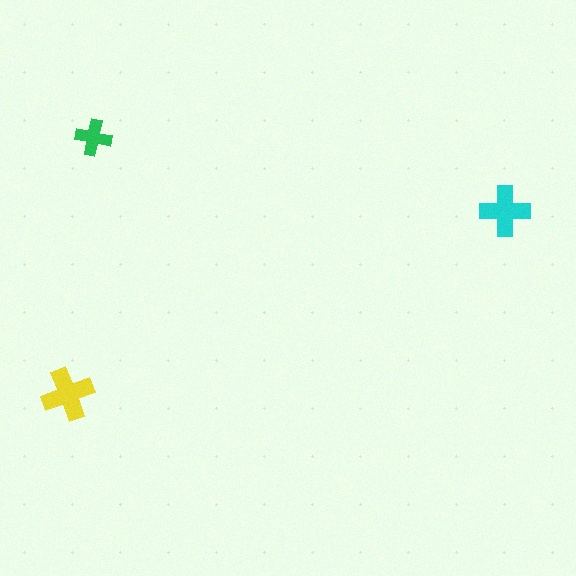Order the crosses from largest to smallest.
the yellow one, the cyan one, the green one.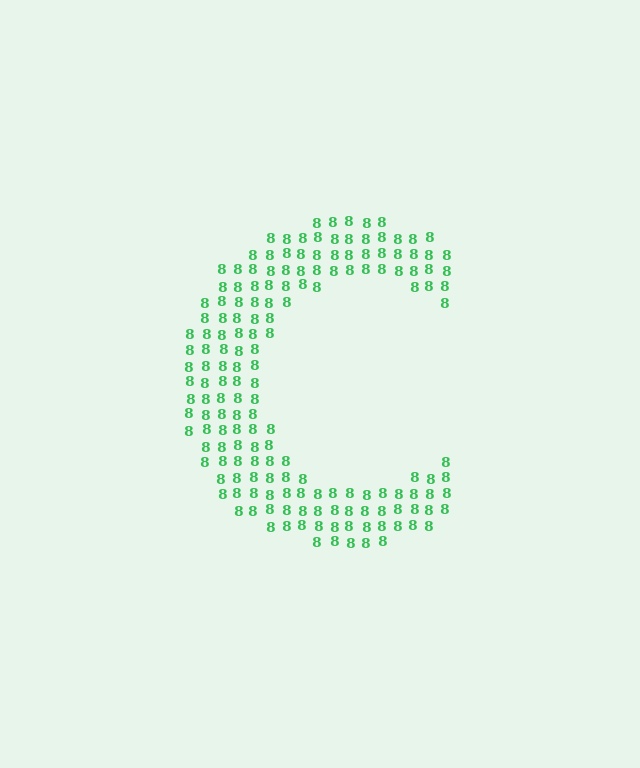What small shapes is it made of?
It is made of small digit 8's.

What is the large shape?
The large shape is the letter C.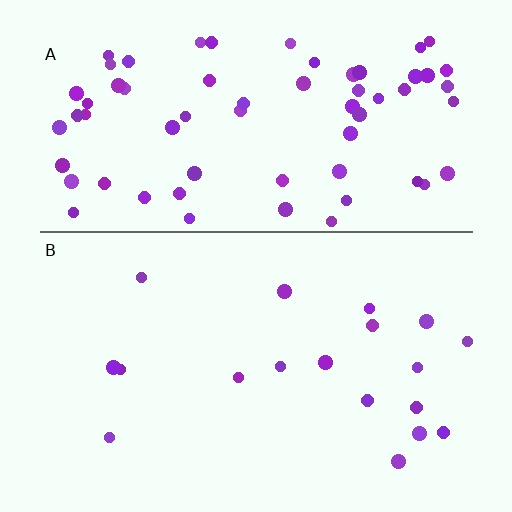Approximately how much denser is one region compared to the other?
Approximately 3.6× — region A over region B.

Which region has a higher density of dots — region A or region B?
A (the top).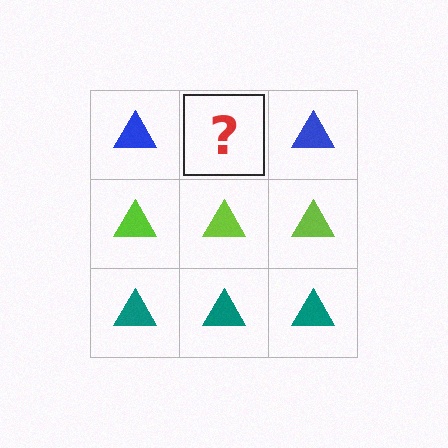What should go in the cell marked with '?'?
The missing cell should contain a blue triangle.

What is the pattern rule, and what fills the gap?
The rule is that each row has a consistent color. The gap should be filled with a blue triangle.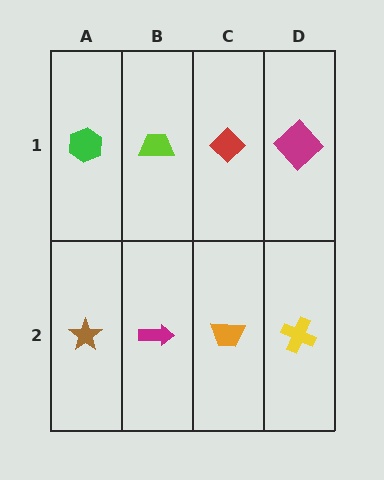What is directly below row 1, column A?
A brown star.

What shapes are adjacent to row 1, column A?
A brown star (row 2, column A), a lime trapezoid (row 1, column B).